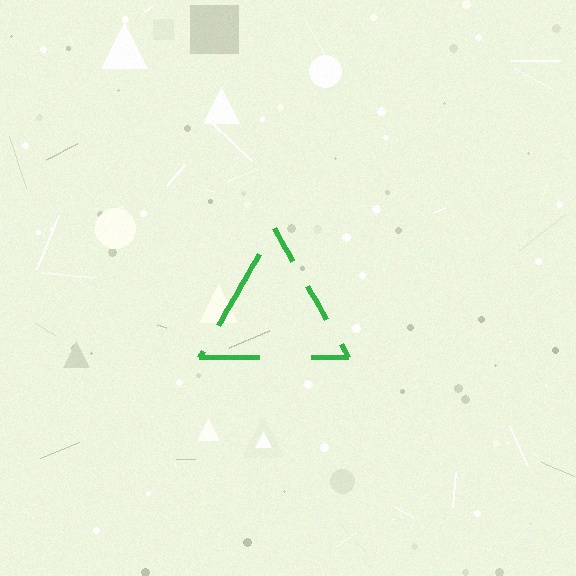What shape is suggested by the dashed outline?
The dashed outline suggests a triangle.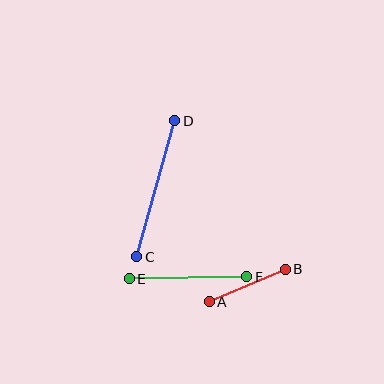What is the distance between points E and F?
The distance is approximately 117 pixels.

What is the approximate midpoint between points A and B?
The midpoint is at approximately (247, 286) pixels.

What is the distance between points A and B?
The distance is approximately 83 pixels.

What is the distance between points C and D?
The distance is approximately 141 pixels.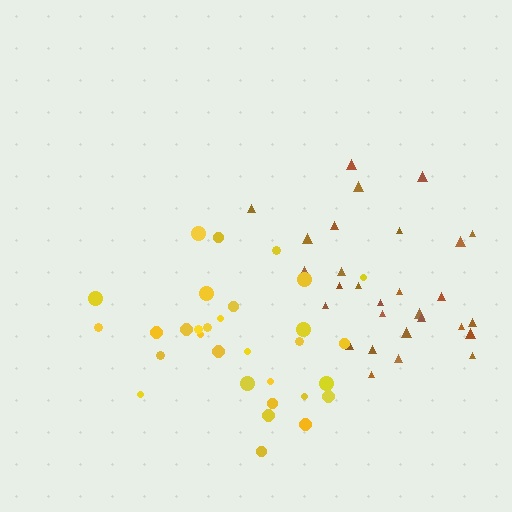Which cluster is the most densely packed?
Yellow.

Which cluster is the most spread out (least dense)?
Brown.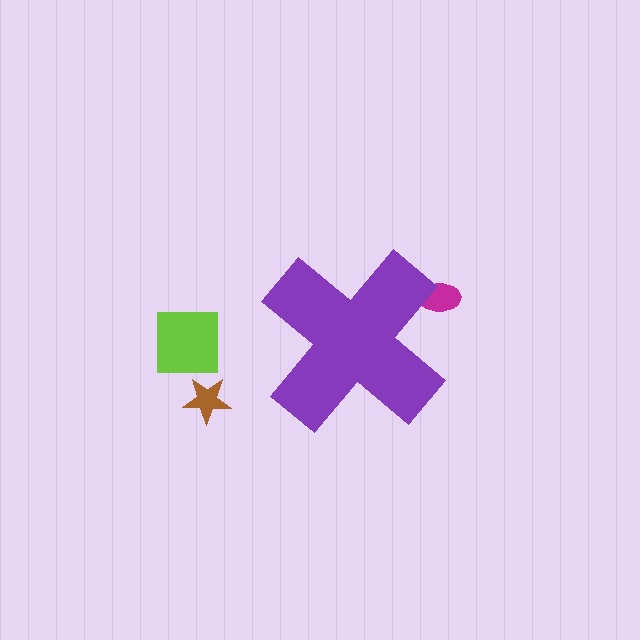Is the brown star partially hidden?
No, the brown star is fully visible.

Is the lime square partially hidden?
No, the lime square is fully visible.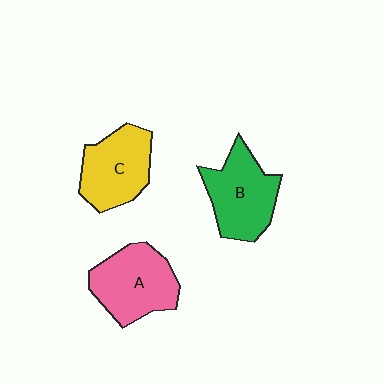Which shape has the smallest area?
Shape C (yellow).